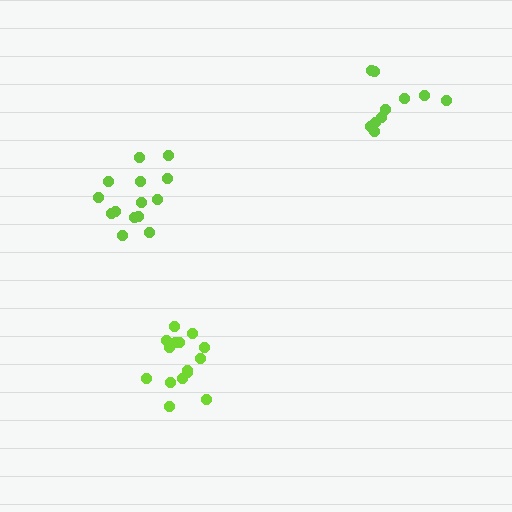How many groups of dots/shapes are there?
There are 3 groups.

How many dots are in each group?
Group 1: 10 dots, Group 2: 14 dots, Group 3: 15 dots (39 total).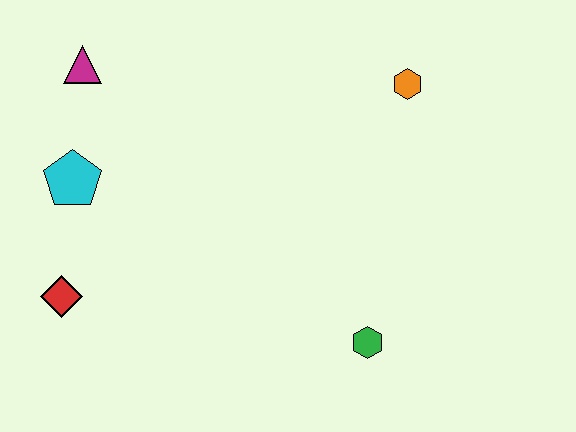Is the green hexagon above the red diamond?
No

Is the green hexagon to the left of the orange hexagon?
Yes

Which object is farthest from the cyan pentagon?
The orange hexagon is farthest from the cyan pentagon.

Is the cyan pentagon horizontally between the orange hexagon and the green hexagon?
No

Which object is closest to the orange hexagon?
The green hexagon is closest to the orange hexagon.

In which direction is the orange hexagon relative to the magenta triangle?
The orange hexagon is to the right of the magenta triangle.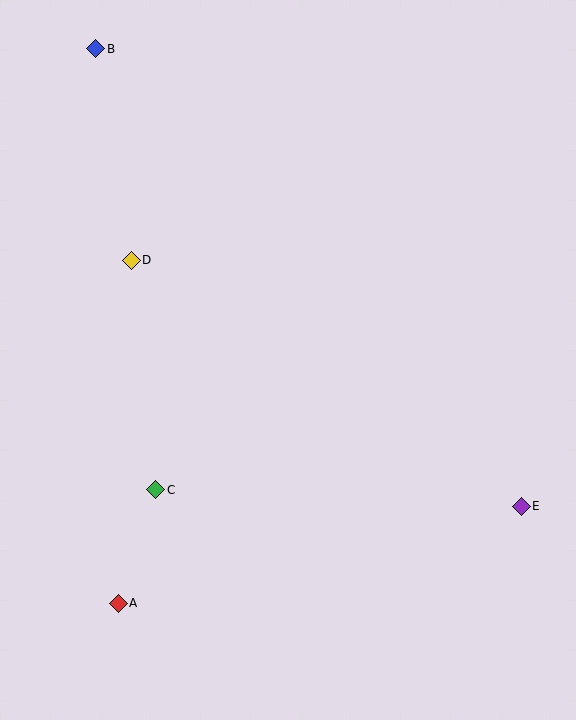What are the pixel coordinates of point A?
Point A is at (118, 603).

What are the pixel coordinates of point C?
Point C is at (156, 490).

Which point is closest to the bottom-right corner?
Point E is closest to the bottom-right corner.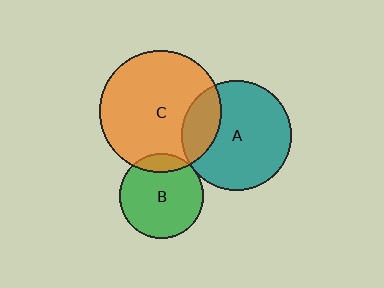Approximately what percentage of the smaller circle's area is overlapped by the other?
Approximately 25%.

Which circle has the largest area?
Circle C (orange).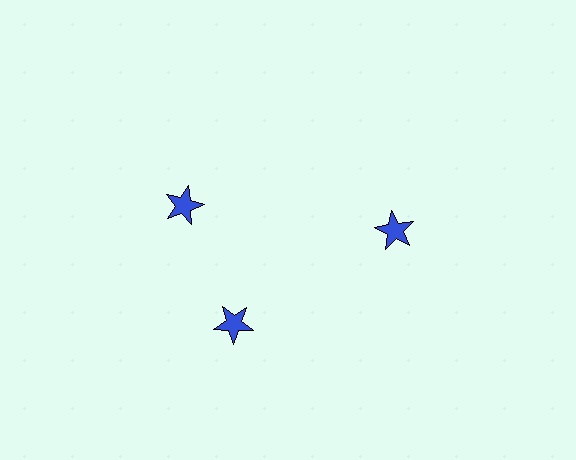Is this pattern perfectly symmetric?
No. The 3 blue stars are arranged in a ring, but one element near the 11 o'clock position is rotated out of alignment along the ring, breaking the 3-fold rotational symmetry.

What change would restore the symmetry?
The symmetry would be restored by rotating it back into even spacing with its neighbors so that all 3 stars sit at equal angles and equal distance from the center.